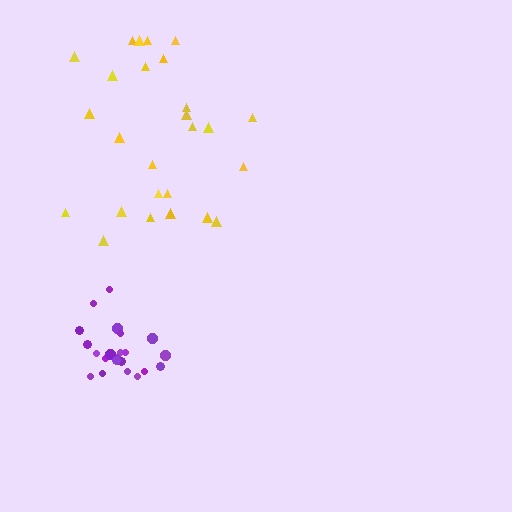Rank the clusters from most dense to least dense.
purple, yellow.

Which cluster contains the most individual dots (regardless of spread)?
Yellow (26).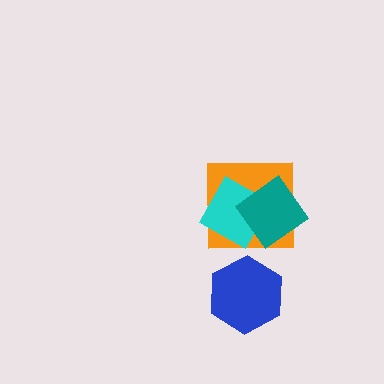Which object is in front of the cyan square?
The teal diamond is in front of the cyan square.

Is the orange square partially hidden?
Yes, it is partially covered by another shape.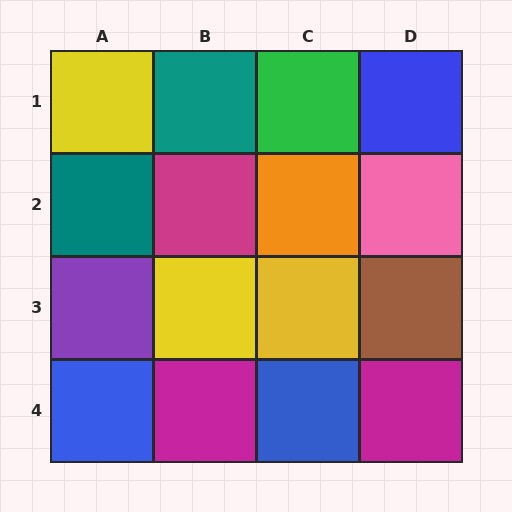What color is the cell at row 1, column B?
Teal.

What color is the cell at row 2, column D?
Pink.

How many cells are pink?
1 cell is pink.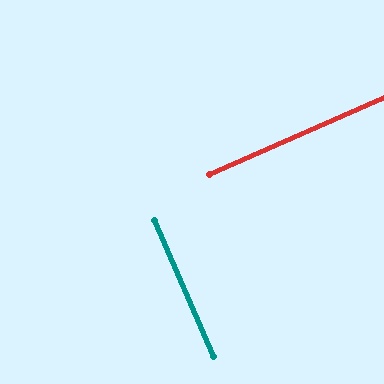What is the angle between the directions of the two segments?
Approximately 90 degrees.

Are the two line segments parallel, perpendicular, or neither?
Perpendicular — they meet at approximately 90°.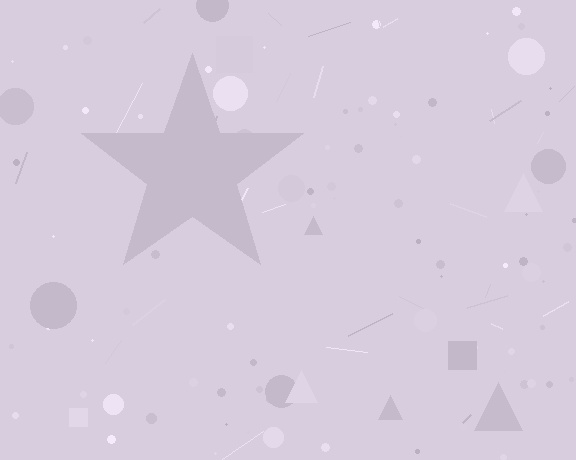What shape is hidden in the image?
A star is hidden in the image.